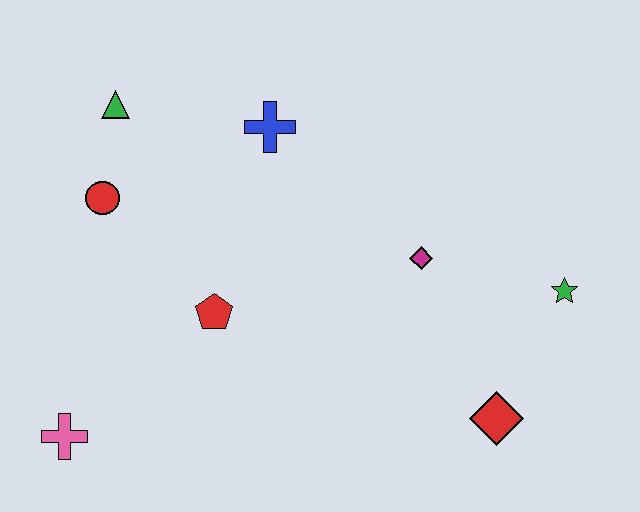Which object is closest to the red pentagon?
The red circle is closest to the red pentagon.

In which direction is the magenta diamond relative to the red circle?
The magenta diamond is to the right of the red circle.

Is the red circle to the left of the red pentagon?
Yes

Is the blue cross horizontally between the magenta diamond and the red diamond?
No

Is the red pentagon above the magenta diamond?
No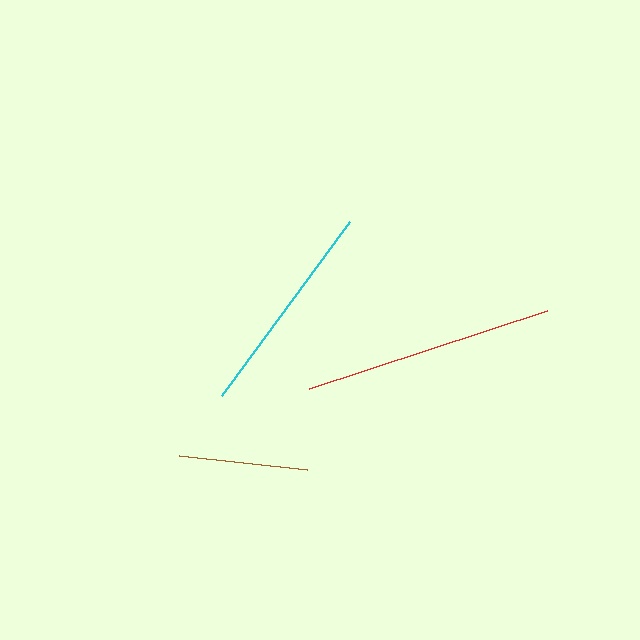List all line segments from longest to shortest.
From longest to shortest: red, cyan, brown.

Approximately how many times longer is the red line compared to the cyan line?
The red line is approximately 1.2 times the length of the cyan line.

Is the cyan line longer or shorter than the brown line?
The cyan line is longer than the brown line.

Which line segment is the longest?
The red line is the longest at approximately 251 pixels.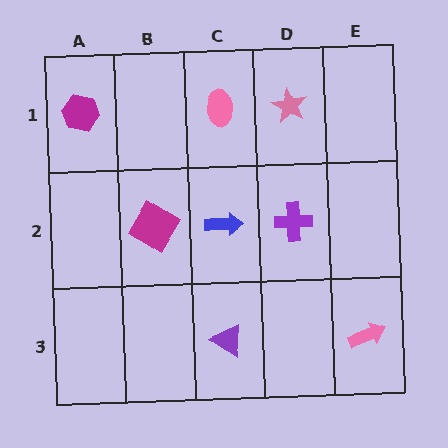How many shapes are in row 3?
2 shapes.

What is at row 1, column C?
A pink ellipse.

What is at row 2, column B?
A magenta diamond.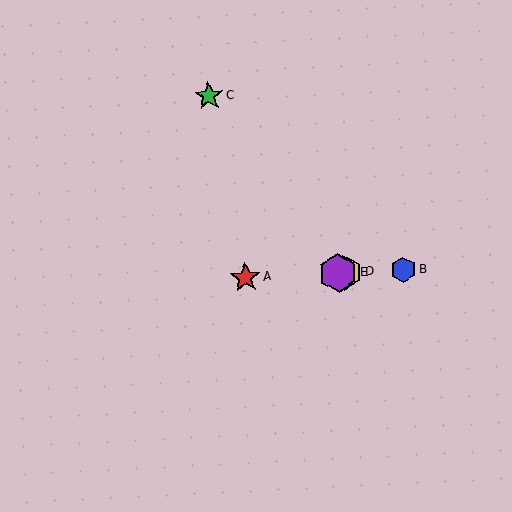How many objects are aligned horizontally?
4 objects (A, B, D, E) are aligned horizontally.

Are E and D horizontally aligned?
Yes, both are at y≈273.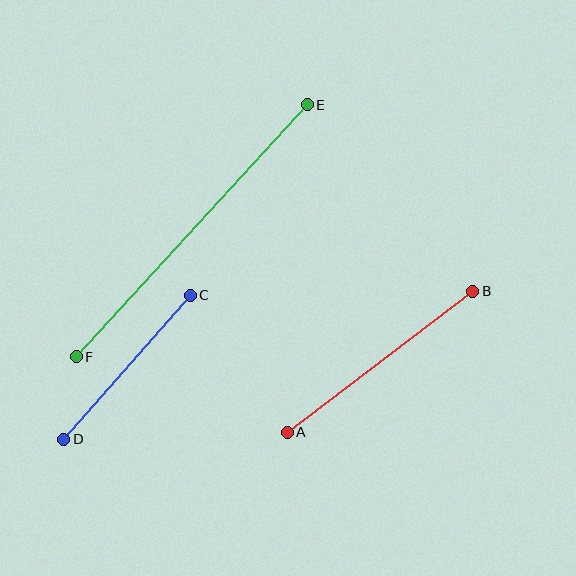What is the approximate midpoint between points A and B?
The midpoint is at approximately (380, 362) pixels.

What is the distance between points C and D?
The distance is approximately 192 pixels.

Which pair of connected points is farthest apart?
Points E and F are farthest apart.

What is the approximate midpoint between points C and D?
The midpoint is at approximately (127, 367) pixels.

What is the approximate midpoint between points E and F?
The midpoint is at approximately (192, 231) pixels.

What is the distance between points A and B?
The distance is approximately 233 pixels.